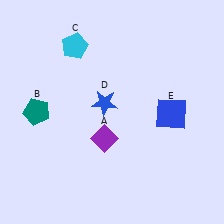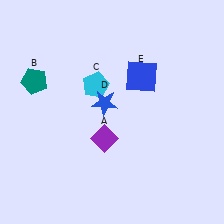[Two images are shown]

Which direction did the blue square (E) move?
The blue square (E) moved up.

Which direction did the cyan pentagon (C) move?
The cyan pentagon (C) moved down.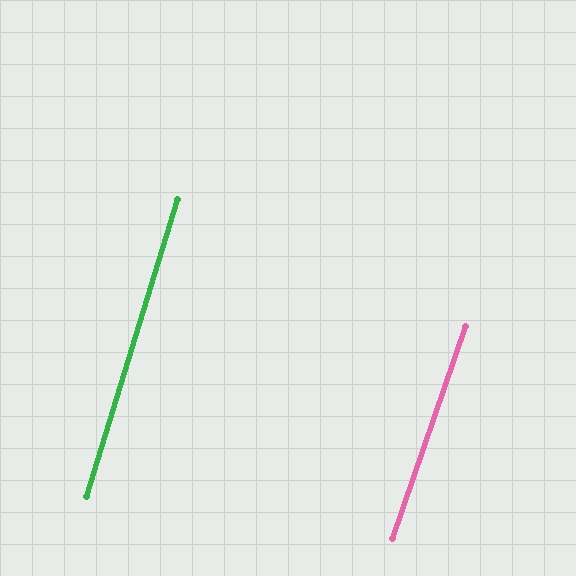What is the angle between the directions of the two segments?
Approximately 2 degrees.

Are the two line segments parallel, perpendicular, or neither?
Parallel — their directions differ by only 2.0°.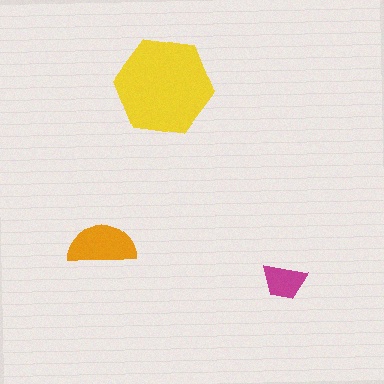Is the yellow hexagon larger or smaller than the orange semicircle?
Larger.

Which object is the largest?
The yellow hexagon.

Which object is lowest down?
The magenta trapezoid is bottommost.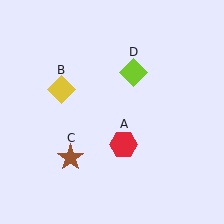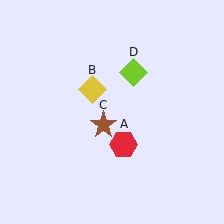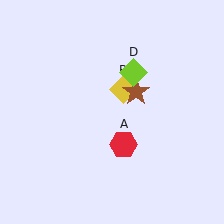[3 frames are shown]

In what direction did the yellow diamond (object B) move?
The yellow diamond (object B) moved right.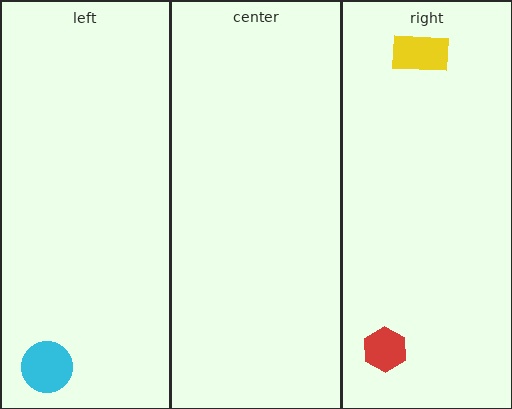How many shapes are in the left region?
1.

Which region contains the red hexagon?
The right region.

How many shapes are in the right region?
2.